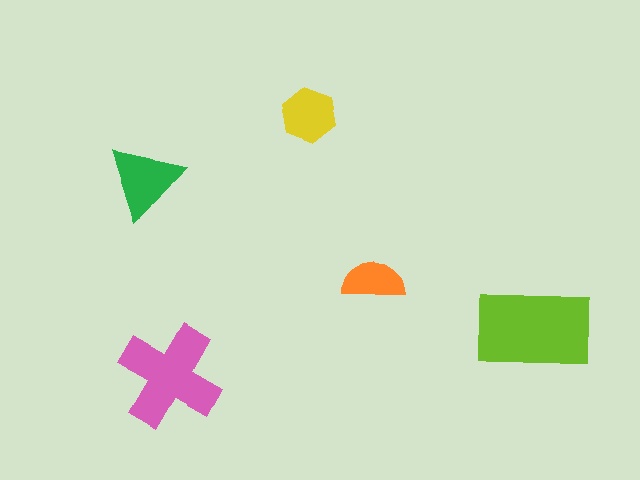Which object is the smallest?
The orange semicircle.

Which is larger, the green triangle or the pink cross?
The pink cross.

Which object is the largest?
The lime rectangle.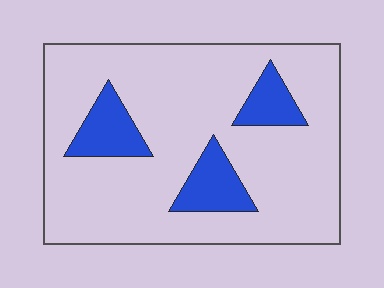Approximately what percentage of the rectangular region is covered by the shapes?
Approximately 15%.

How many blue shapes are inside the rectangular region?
3.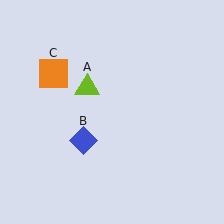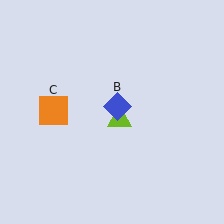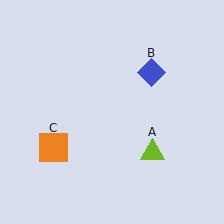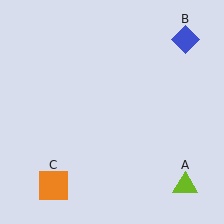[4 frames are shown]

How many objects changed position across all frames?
3 objects changed position: lime triangle (object A), blue diamond (object B), orange square (object C).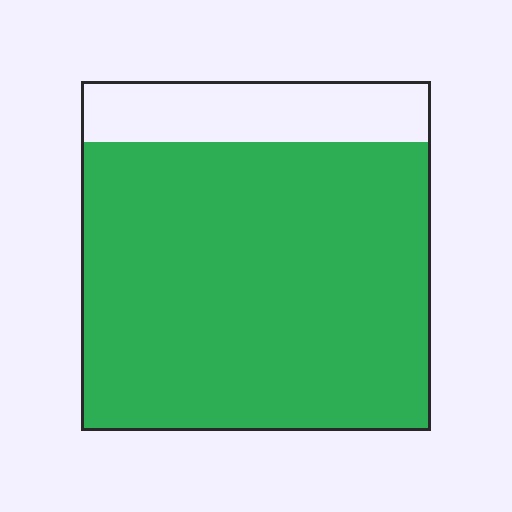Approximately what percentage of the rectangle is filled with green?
Approximately 85%.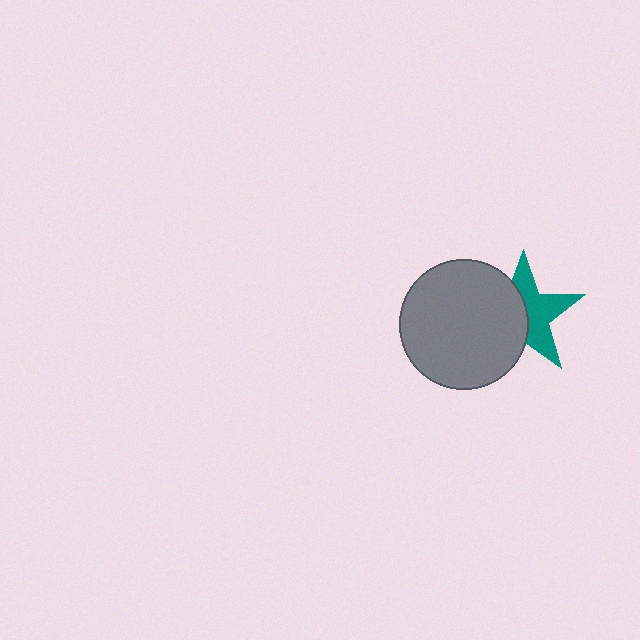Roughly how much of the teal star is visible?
About half of it is visible (roughly 51%).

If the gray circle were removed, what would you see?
You would see the complete teal star.